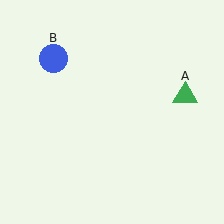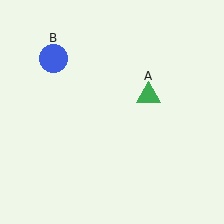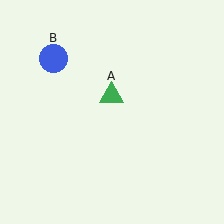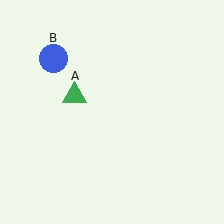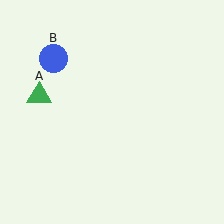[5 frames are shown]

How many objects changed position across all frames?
1 object changed position: green triangle (object A).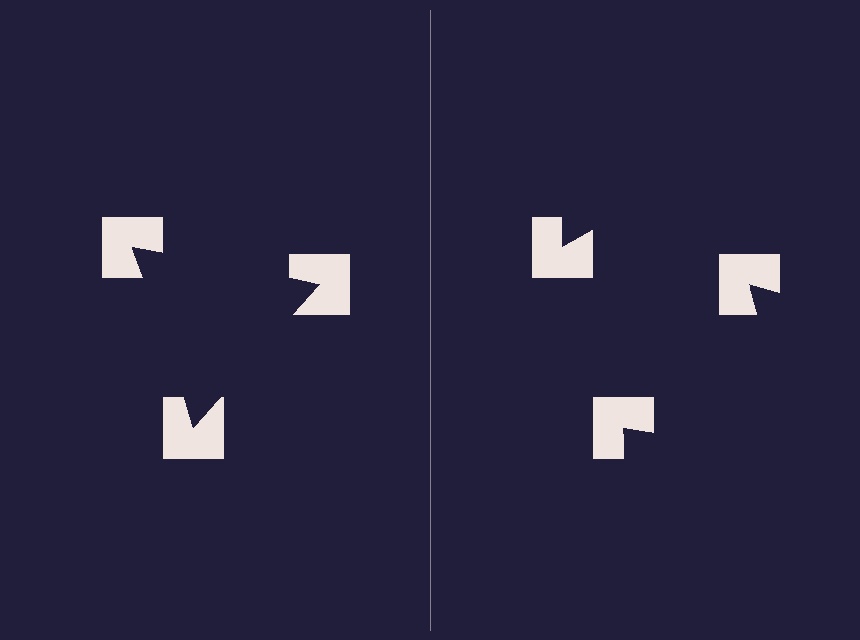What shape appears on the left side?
An illusory triangle.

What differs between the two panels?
The notched squares are positioned identically on both sides; only the wedge orientations differ. On the left they align to a triangle; on the right they are misaligned.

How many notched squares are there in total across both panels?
6 — 3 on each side.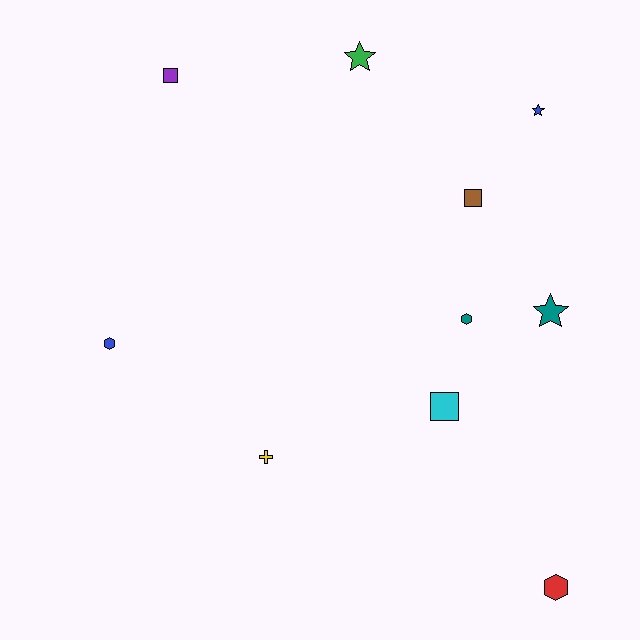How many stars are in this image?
There are 3 stars.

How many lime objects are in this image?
There are no lime objects.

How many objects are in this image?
There are 10 objects.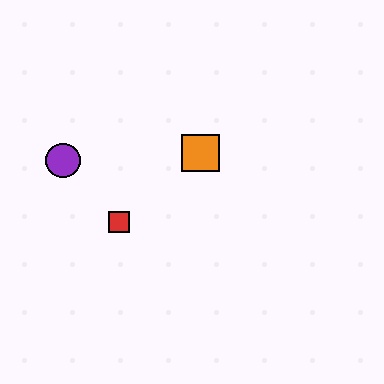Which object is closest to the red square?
The purple circle is closest to the red square.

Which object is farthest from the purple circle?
The orange square is farthest from the purple circle.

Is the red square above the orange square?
No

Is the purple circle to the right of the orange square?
No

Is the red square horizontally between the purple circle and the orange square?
Yes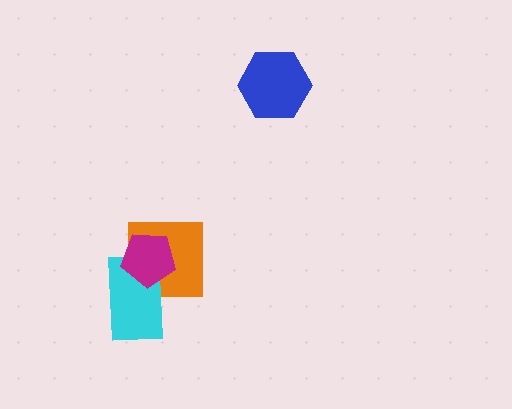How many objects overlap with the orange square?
2 objects overlap with the orange square.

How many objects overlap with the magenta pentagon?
2 objects overlap with the magenta pentagon.